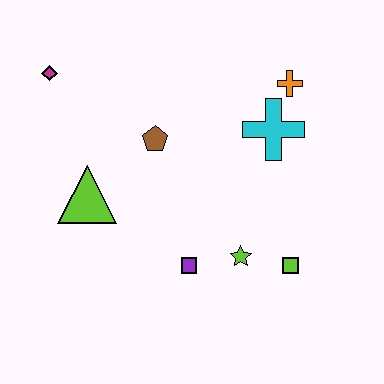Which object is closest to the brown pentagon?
The lime triangle is closest to the brown pentagon.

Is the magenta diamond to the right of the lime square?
No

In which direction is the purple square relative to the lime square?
The purple square is to the left of the lime square.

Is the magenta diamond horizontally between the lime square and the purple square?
No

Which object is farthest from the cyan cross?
The magenta diamond is farthest from the cyan cross.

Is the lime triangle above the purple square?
Yes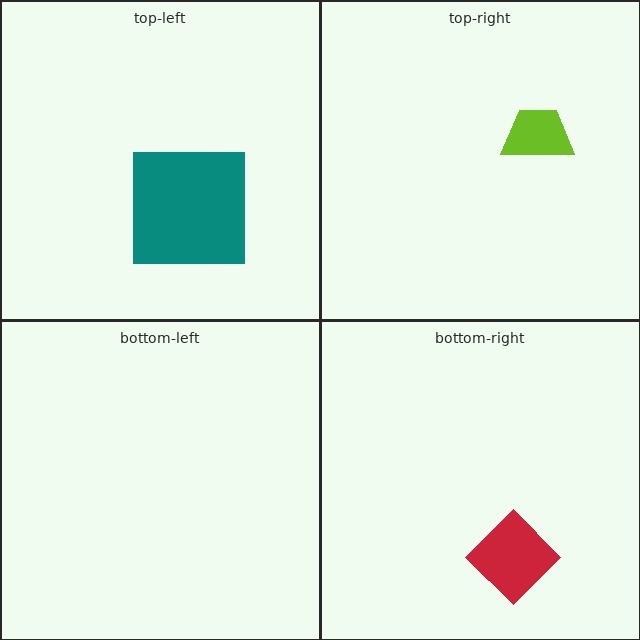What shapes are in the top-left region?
The teal square.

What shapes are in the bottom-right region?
The red diamond.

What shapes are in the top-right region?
The lime trapezoid.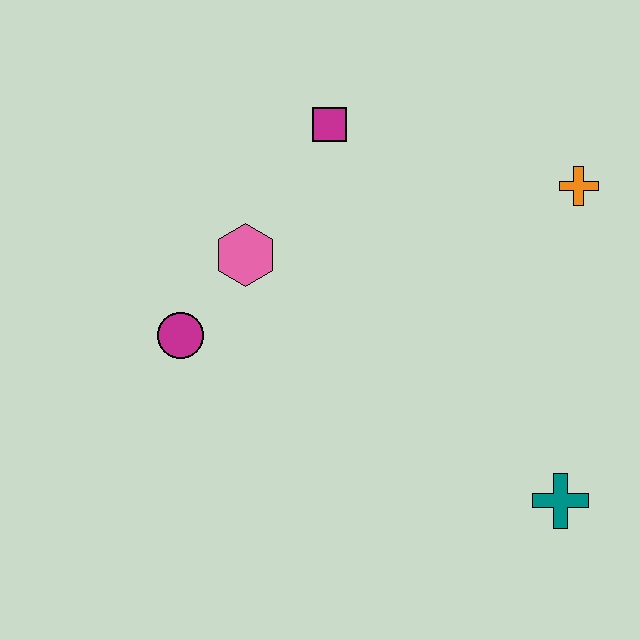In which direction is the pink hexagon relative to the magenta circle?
The pink hexagon is above the magenta circle.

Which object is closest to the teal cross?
The orange cross is closest to the teal cross.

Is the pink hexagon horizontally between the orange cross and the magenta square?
No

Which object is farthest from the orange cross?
The magenta circle is farthest from the orange cross.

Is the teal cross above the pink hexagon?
No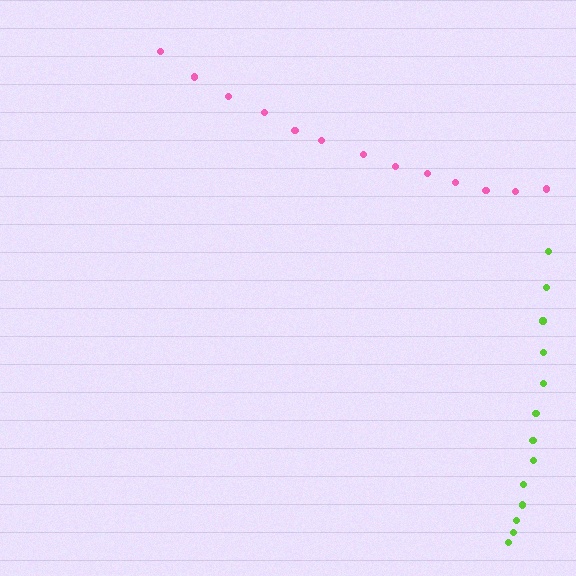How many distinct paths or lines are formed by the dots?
There are 2 distinct paths.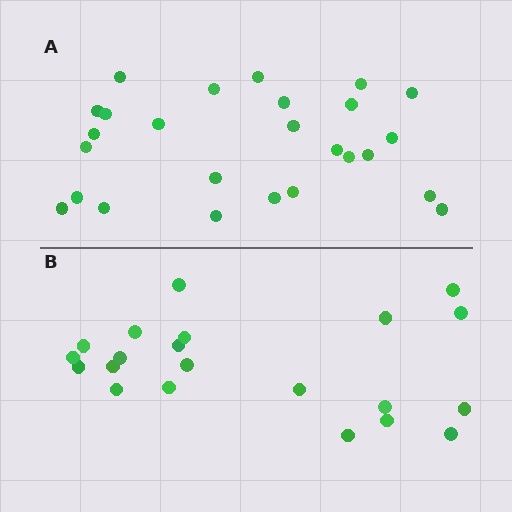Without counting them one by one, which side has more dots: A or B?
Region A (the top region) has more dots.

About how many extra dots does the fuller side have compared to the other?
Region A has about 5 more dots than region B.